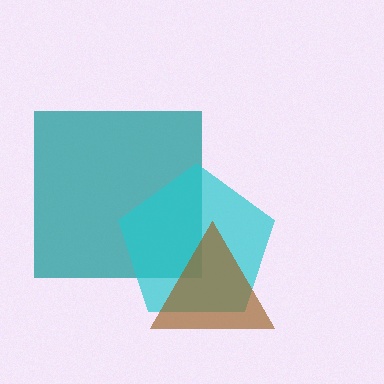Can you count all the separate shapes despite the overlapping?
Yes, there are 3 separate shapes.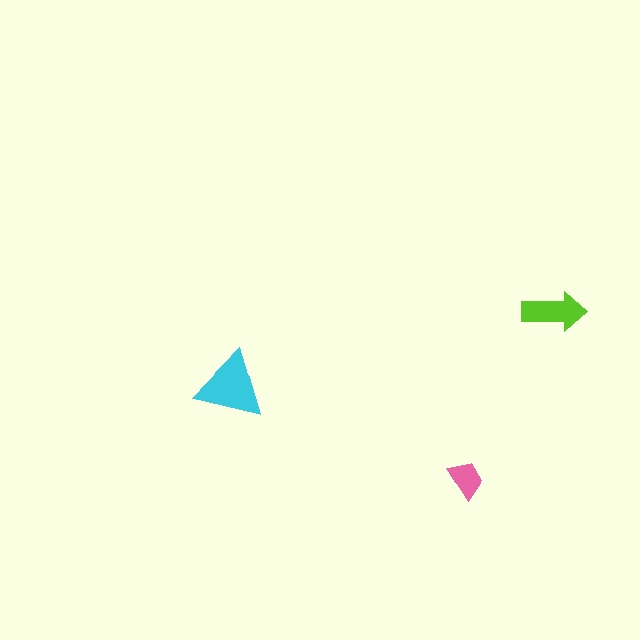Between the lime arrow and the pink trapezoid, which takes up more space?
The lime arrow.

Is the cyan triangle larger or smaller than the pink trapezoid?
Larger.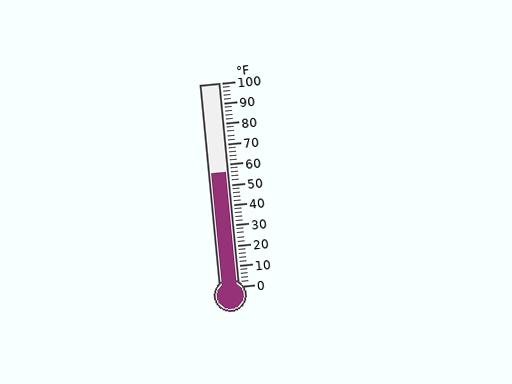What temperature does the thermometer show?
The thermometer shows approximately 56°F.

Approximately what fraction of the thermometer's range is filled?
The thermometer is filled to approximately 55% of its range.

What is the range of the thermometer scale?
The thermometer scale ranges from 0°F to 100°F.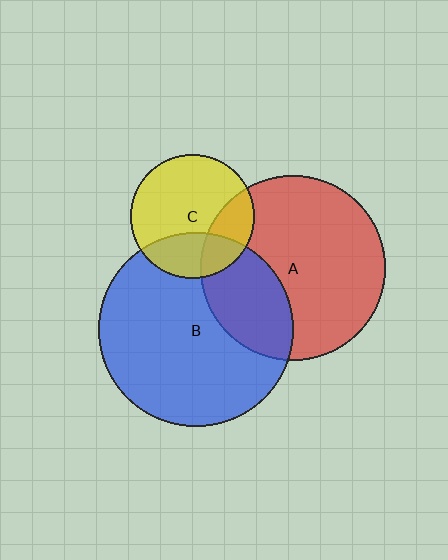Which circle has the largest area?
Circle B (blue).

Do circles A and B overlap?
Yes.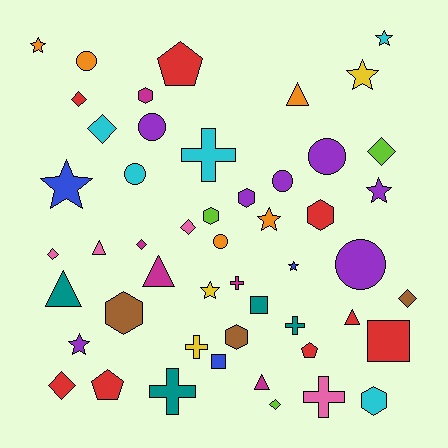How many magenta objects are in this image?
There are 5 magenta objects.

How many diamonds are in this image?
There are 9 diamonds.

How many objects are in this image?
There are 50 objects.